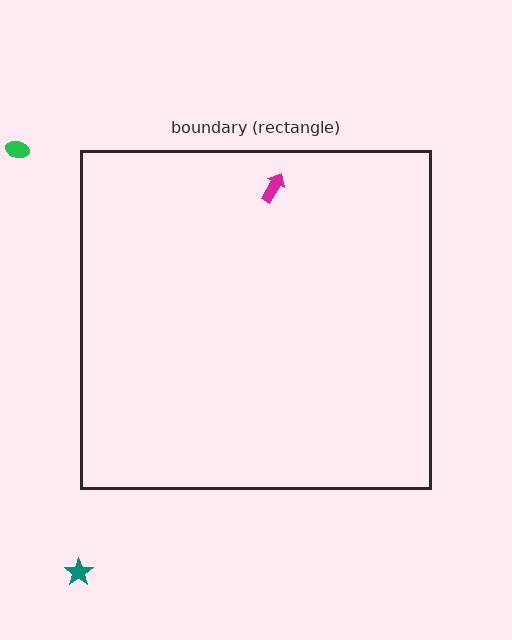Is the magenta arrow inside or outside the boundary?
Inside.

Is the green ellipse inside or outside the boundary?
Outside.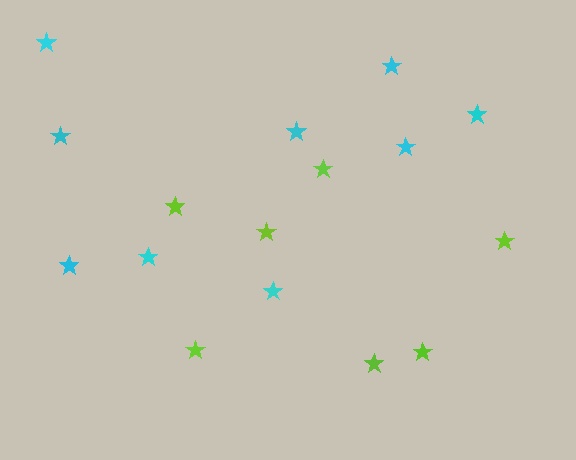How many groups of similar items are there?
There are 2 groups: one group of lime stars (7) and one group of cyan stars (9).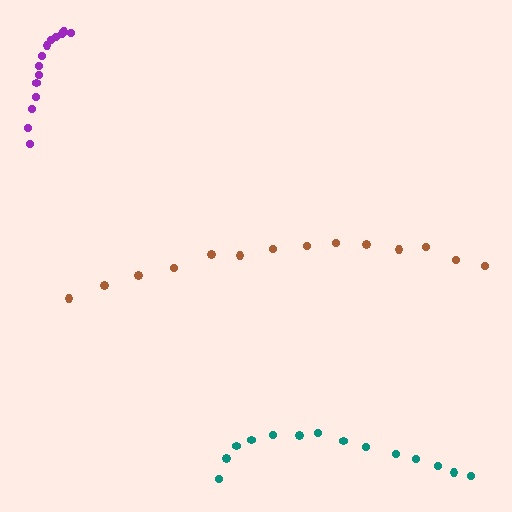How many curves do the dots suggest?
There are 3 distinct paths.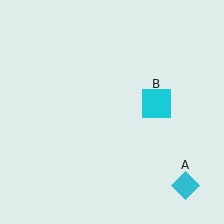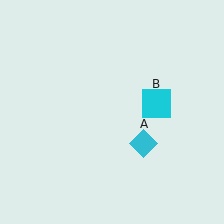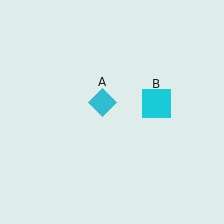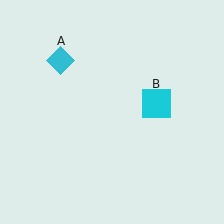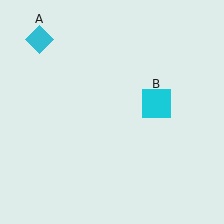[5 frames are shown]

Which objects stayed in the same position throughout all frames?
Cyan square (object B) remained stationary.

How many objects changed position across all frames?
1 object changed position: cyan diamond (object A).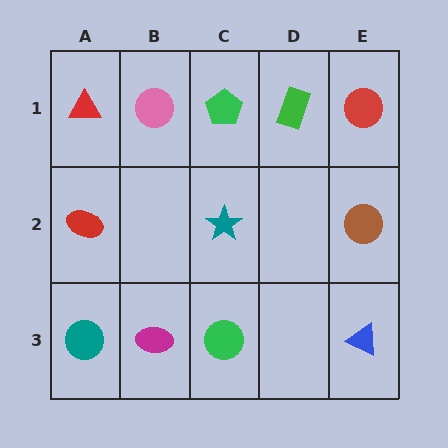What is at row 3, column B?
A magenta ellipse.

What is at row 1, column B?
A pink circle.